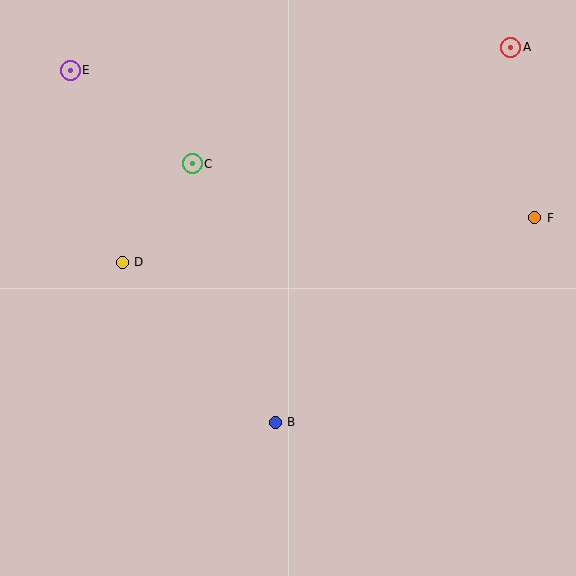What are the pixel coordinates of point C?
Point C is at (192, 164).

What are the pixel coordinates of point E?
Point E is at (70, 70).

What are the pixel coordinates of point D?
Point D is at (122, 262).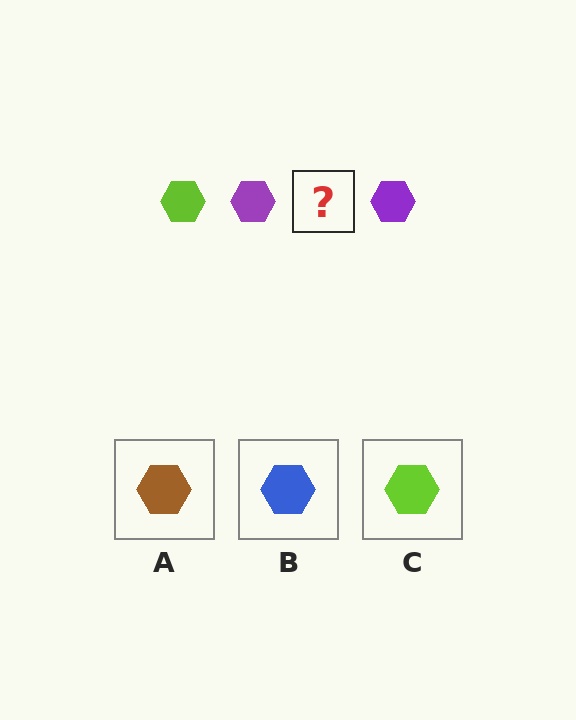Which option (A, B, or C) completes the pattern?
C.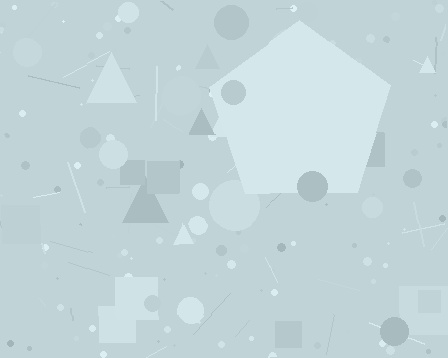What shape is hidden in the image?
A pentagon is hidden in the image.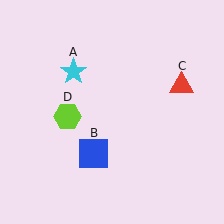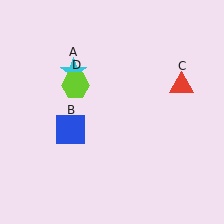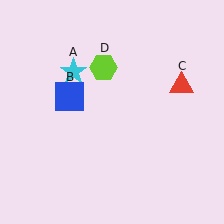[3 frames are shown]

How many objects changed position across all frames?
2 objects changed position: blue square (object B), lime hexagon (object D).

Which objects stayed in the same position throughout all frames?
Cyan star (object A) and red triangle (object C) remained stationary.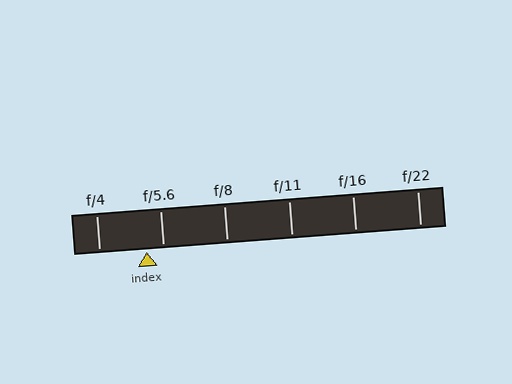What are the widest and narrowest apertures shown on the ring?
The widest aperture shown is f/4 and the narrowest is f/22.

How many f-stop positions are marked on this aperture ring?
There are 6 f-stop positions marked.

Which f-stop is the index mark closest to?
The index mark is closest to f/5.6.